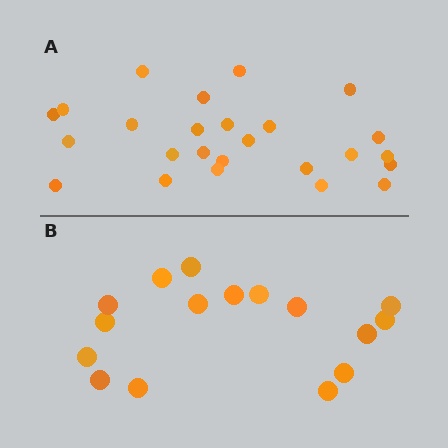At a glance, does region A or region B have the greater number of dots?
Region A (the top region) has more dots.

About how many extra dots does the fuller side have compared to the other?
Region A has roughly 8 or so more dots than region B.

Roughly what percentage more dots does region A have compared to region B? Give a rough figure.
About 55% more.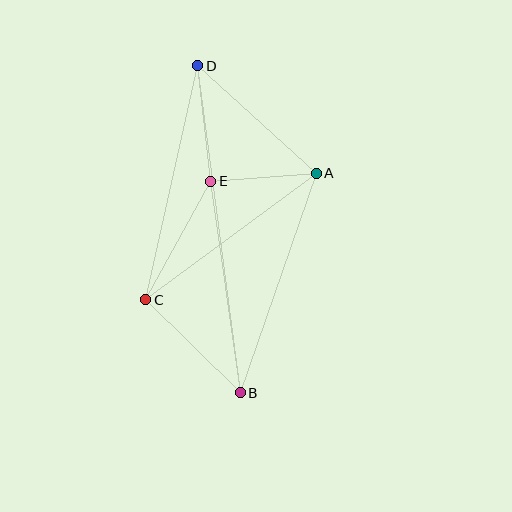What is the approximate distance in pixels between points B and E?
The distance between B and E is approximately 213 pixels.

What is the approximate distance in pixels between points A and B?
The distance between A and B is approximately 232 pixels.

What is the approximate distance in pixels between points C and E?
The distance between C and E is approximately 135 pixels.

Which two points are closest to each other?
Points A and E are closest to each other.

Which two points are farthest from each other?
Points B and D are farthest from each other.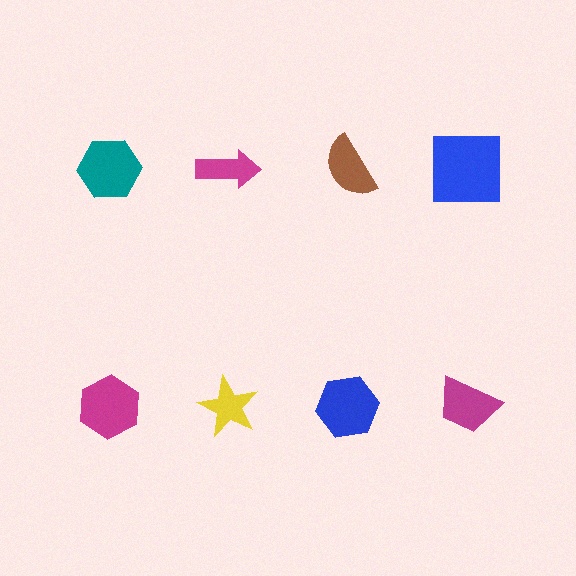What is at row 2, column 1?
A magenta hexagon.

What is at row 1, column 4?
A blue square.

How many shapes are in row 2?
4 shapes.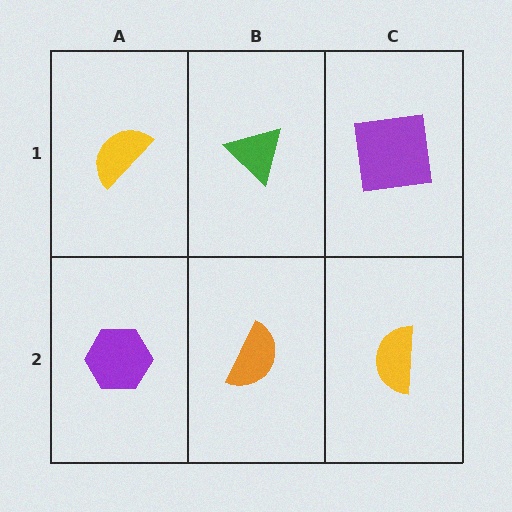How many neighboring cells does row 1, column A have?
2.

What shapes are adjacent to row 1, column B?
An orange semicircle (row 2, column B), a yellow semicircle (row 1, column A), a purple square (row 1, column C).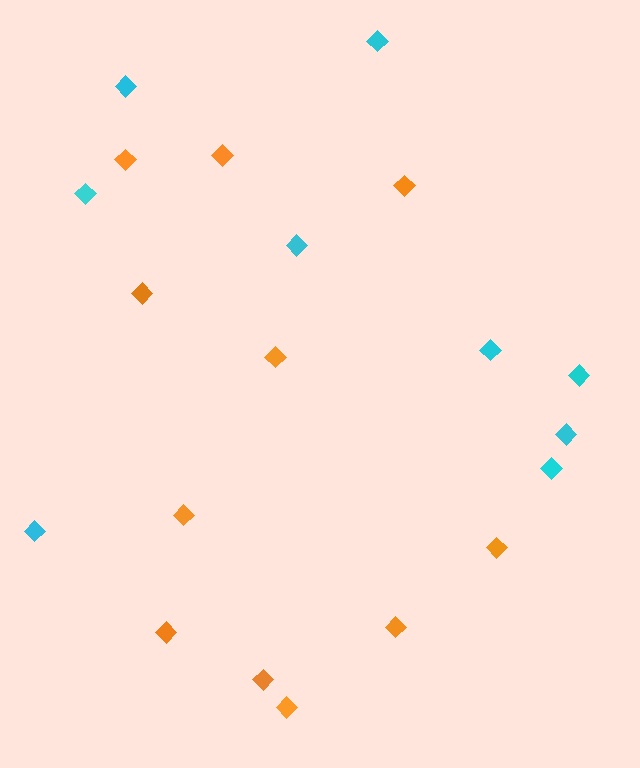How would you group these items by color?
There are 2 groups: one group of cyan diamonds (9) and one group of orange diamonds (11).